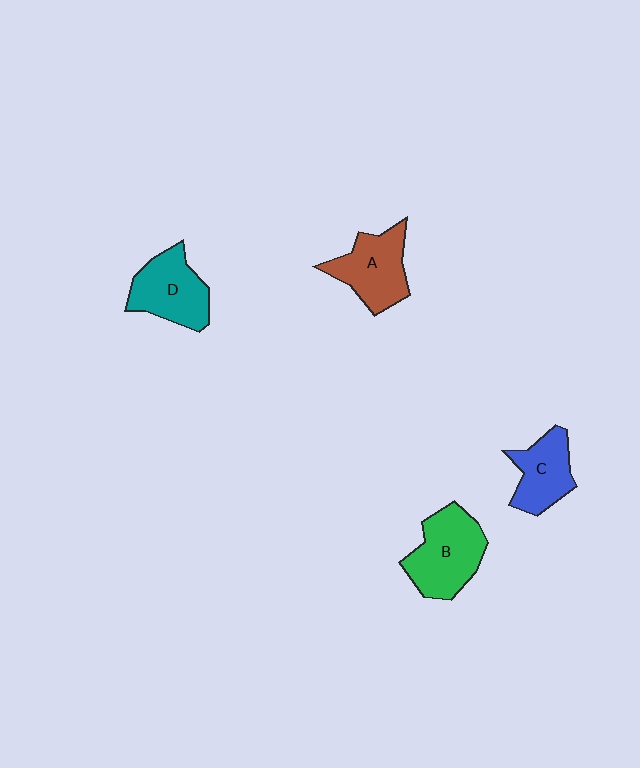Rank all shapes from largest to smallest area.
From largest to smallest: B (green), A (brown), D (teal), C (blue).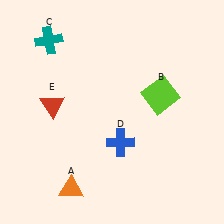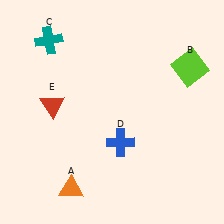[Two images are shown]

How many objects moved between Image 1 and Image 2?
1 object moved between the two images.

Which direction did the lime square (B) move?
The lime square (B) moved right.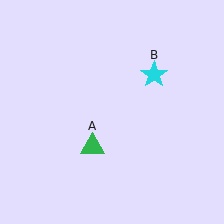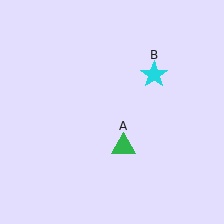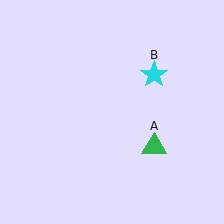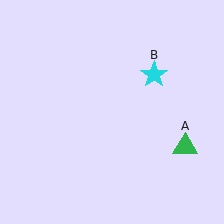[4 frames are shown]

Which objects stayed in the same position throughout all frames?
Cyan star (object B) remained stationary.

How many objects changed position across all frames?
1 object changed position: green triangle (object A).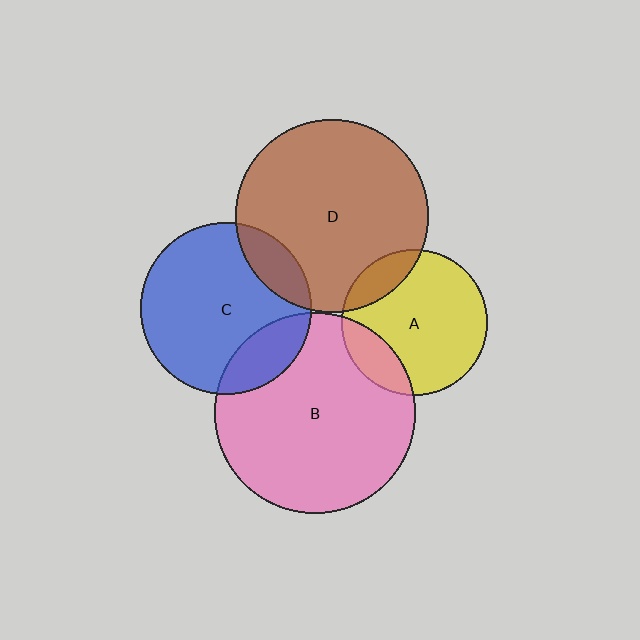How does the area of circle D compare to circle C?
Approximately 1.3 times.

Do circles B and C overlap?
Yes.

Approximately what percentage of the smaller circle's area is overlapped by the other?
Approximately 20%.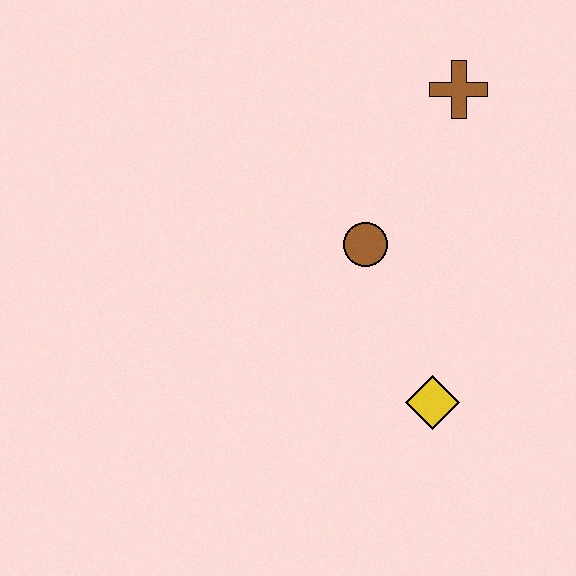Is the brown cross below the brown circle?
No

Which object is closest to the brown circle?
The yellow diamond is closest to the brown circle.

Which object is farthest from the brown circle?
The brown cross is farthest from the brown circle.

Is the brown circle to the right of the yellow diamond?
No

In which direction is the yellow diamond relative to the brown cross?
The yellow diamond is below the brown cross.